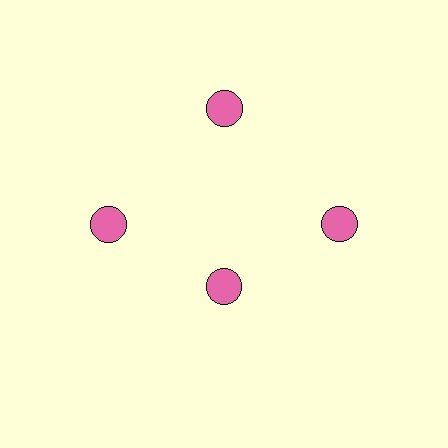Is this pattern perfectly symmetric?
No. The 4 pink circles are arranged in a ring, but one element near the 6 o'clock position is pulled inward toward the center, breaking the 4-fold rotational symmetry.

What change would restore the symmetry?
The symmetry would be restored by moving it outward, back onto the ring so that all 4 circles sit at equal angles and equal distance from the center.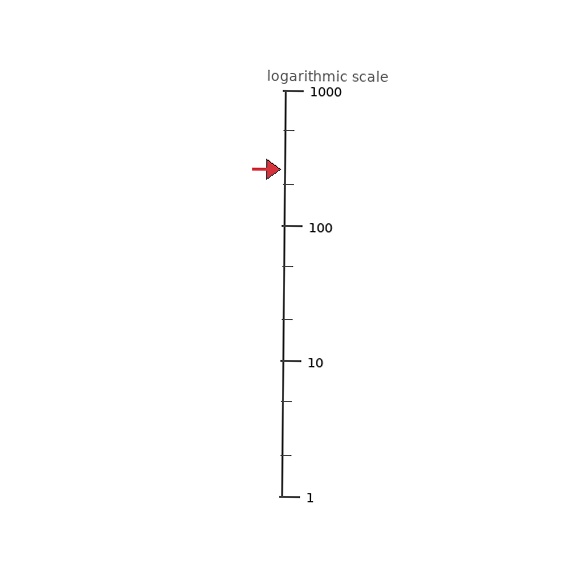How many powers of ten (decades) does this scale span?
The scale spans 3 decades, from 1 to 1000.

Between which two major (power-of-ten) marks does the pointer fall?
The pointer is between 100 and 1000.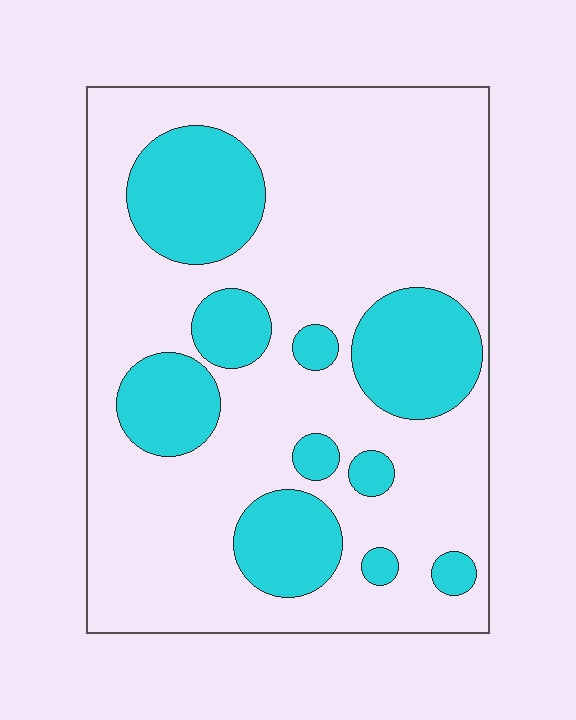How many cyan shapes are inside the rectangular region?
10.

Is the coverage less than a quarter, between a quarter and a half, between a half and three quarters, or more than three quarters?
Between a quarter and a half.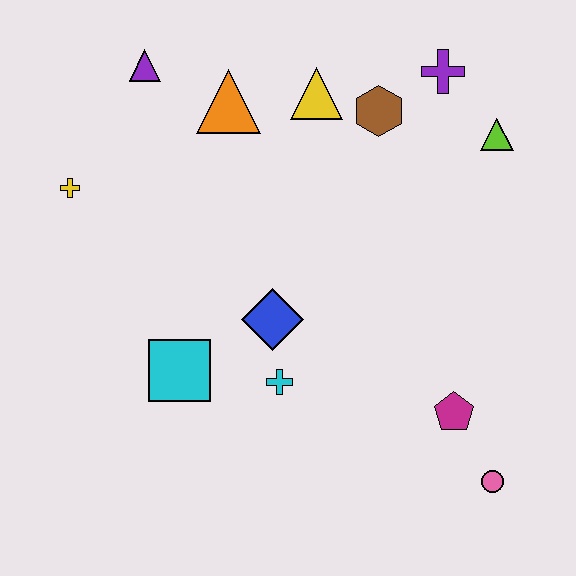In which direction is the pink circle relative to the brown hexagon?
The pink circle is below the brown hexagon.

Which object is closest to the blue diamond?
The cyan cross is closest to the blue diamond.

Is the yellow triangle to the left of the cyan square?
No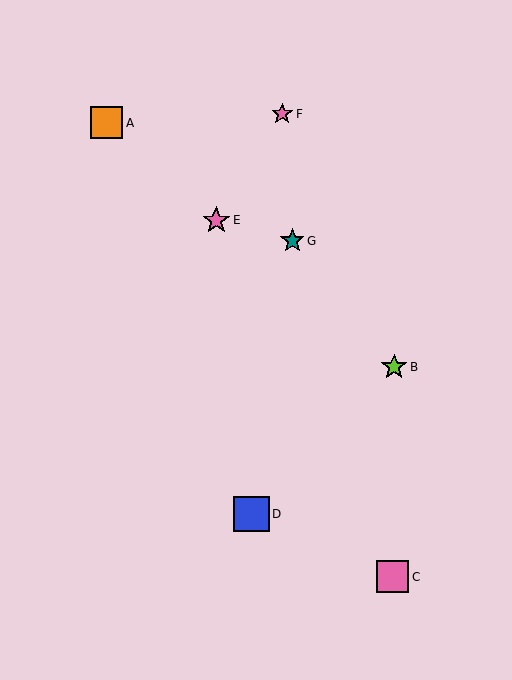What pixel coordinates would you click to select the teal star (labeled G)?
Click at (292, 241) to select the teal star G.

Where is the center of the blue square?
The center of the blue square is at (251, 514).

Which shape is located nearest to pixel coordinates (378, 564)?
The pink square (labeled C) at (393, 577) is nearest to that location.